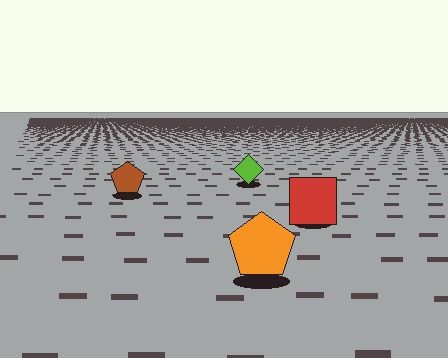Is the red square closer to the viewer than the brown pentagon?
Yes. The red square is closer — you can tell from the texture gradient: the ground texture is coarser near it.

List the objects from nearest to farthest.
From nearest to farthest: the orange pentagon, the red square, the brown pentagon, the lime diamond.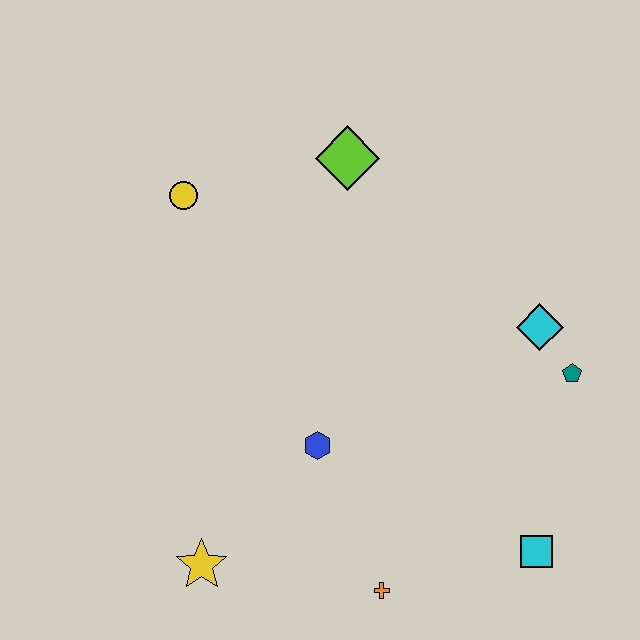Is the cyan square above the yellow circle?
No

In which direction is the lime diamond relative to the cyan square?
The lime diamond is above the cyan square.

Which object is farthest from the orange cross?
The yellow circle is farthest from the orange cross.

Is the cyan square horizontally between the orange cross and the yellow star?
No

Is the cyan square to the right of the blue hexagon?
Yes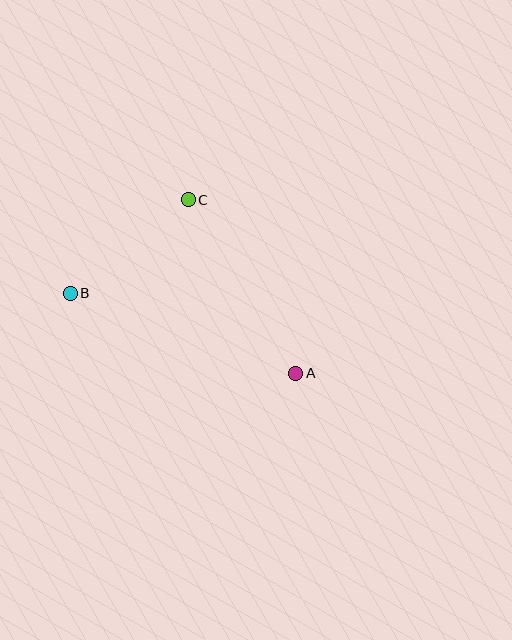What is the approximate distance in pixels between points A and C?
The distance between A and C is approximately 204 pixels.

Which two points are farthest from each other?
Points A and B are farthest from each other.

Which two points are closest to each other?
Points B and C are closest to each other.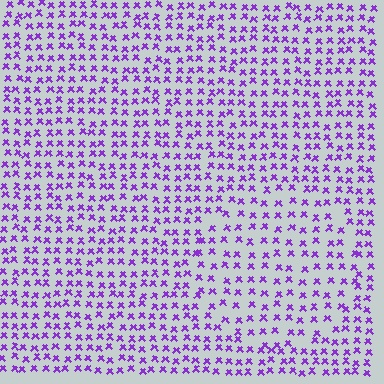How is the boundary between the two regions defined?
The boundary is defined by a change in element density (approximately 1.5x ratio). All elements are the same color, size, and shape.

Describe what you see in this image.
The image contains small purple elements arranged at two different densities. A circle-shaped region is visible where the elements are less densely packed than the surrounding area.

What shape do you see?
I see a circle.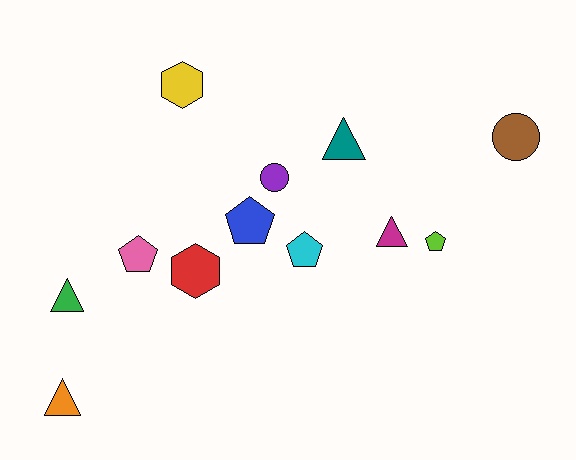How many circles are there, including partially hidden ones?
There are 2 circles.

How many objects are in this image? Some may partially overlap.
There are 12 objects.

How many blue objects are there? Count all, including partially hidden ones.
There is 1 blue object.